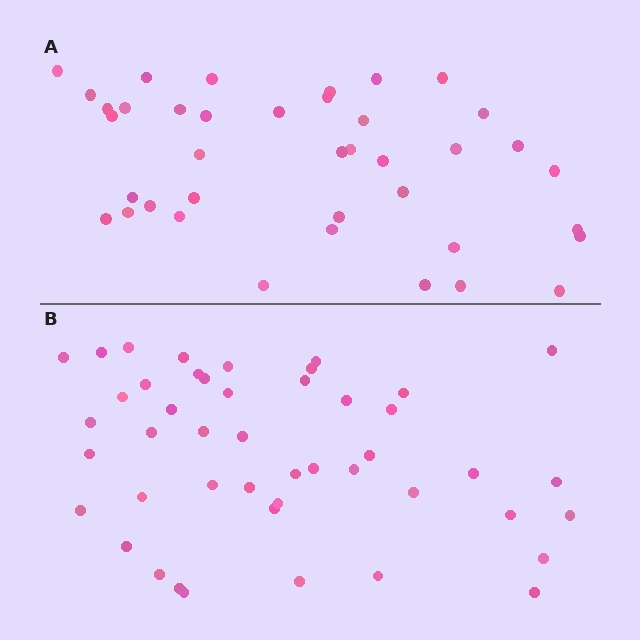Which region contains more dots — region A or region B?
Region B (the bottom region) has more dots.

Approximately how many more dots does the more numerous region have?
Region B has roughly 8 or so more dots than region A.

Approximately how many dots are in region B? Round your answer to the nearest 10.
About 50 dots. (The exact count is 46, which rounds to 50.)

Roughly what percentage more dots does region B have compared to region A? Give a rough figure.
About 20% more.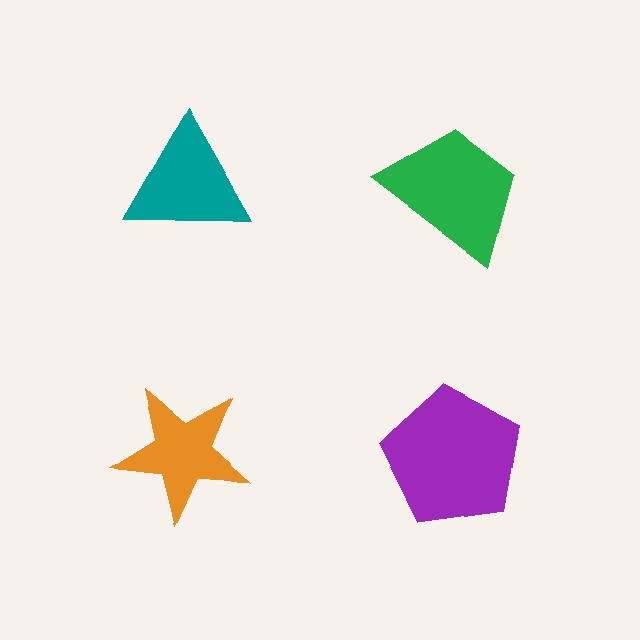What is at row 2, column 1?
An orange star.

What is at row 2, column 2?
A purple pentagon.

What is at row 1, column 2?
A green trapezoid.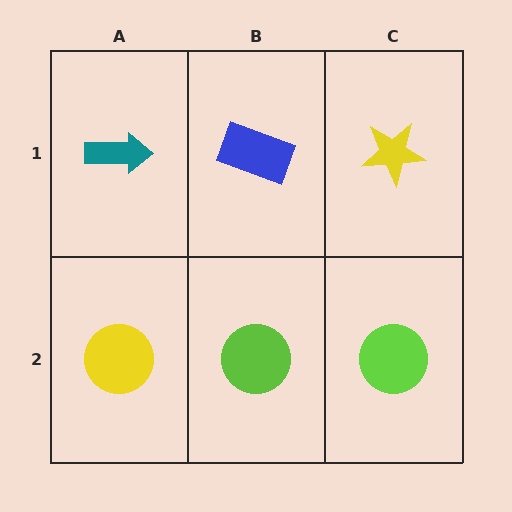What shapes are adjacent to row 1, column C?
A lime circle (row 2, column C), a blue rectangle (row 1, column B).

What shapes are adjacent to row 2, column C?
A yellow star (row 1, column C), a lime circle (row 2, column B).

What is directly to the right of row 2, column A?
A lime circle.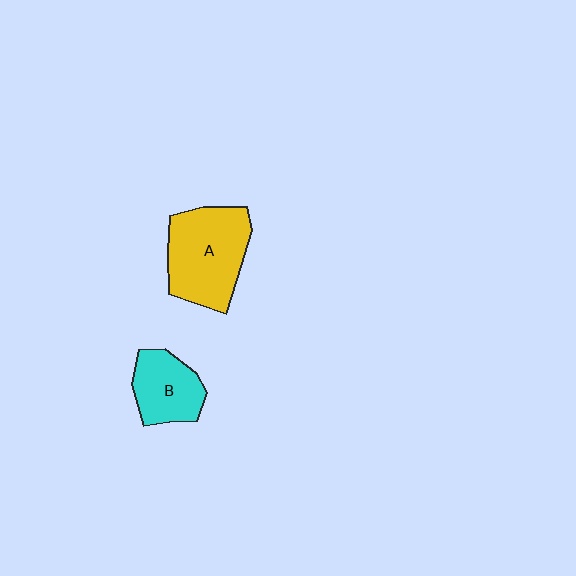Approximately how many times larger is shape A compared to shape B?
Approximately 1.6 times.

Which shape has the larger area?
Shape A (yellow).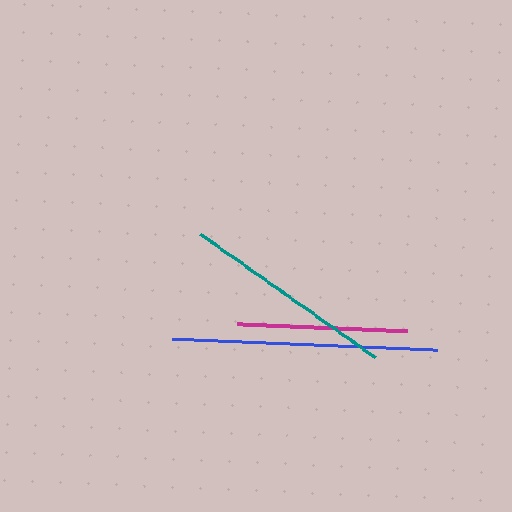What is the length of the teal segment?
The teal segment is approximately 215 pixels long.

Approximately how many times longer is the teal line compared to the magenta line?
The teal line is approximately 1.3 times the length of the magenta line.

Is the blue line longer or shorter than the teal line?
The blue line is longer than the teal line.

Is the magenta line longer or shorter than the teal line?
The teal line is longer than the magenta line.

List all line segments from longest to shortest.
From longest to shortest: blue, teal, magenta.